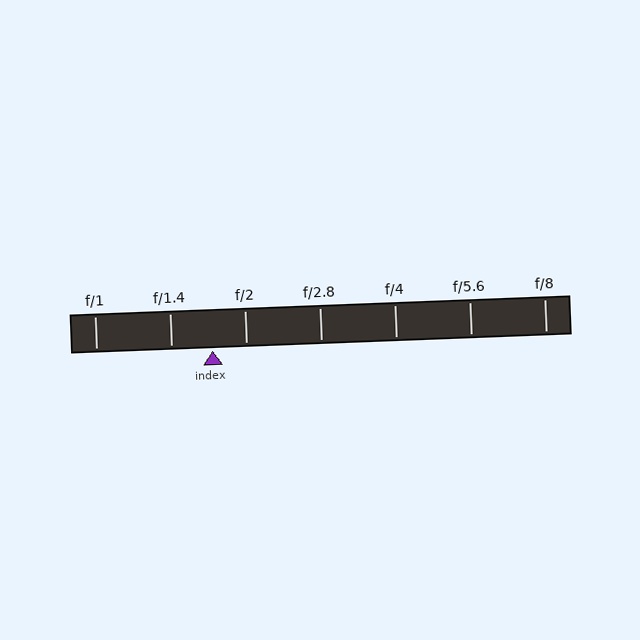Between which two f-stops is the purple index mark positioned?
The index mark is between f/1.4 and f/2.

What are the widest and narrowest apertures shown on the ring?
The widest aperture shown is f/1 and the narrowest is f/8.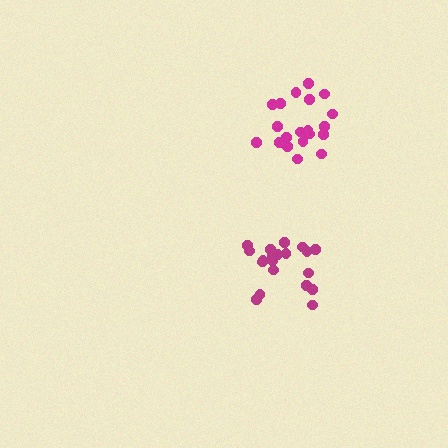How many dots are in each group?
Group 1: 20 dots, Group 2: 20 dots (40 total).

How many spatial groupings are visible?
There are 2 spatial groupings.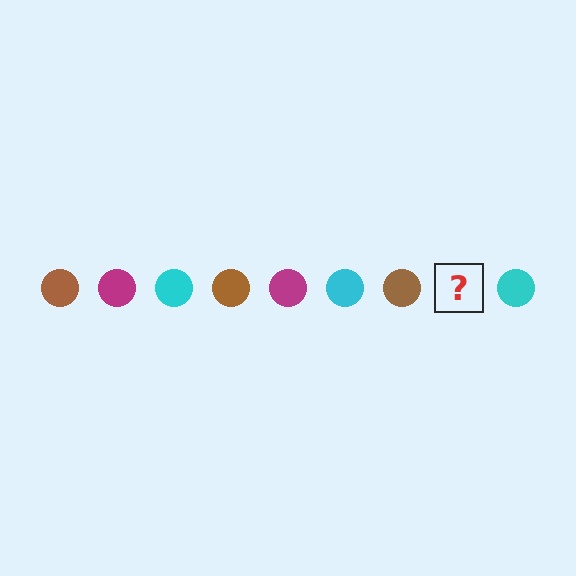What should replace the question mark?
The question mark should be replaced with a magenta circle.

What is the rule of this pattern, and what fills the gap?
The rule is that the pattern cycles through brown, magenta, cyan circles. The gap should be filled with a magenta circle.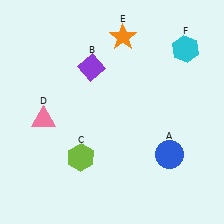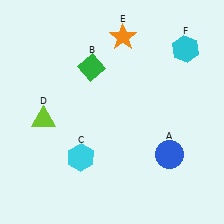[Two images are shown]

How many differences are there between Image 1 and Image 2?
There are 3 differences between the two images.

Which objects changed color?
B changed from purple to green. C changed from lime to cyan. D changed from pink to lime.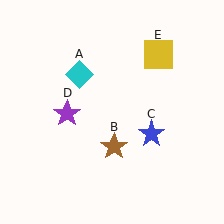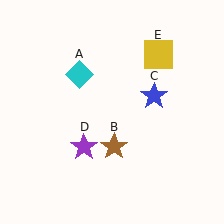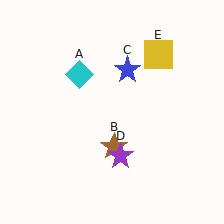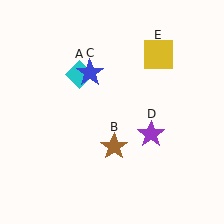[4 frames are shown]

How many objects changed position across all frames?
2 objects changed position: blue star (object C), purple star (object D).